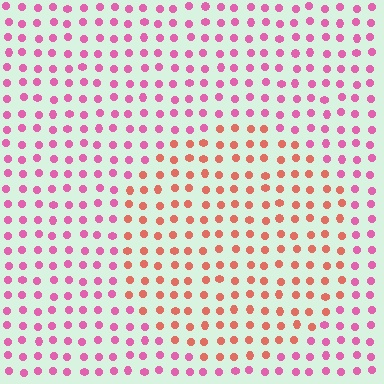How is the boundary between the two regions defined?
The boundary is defined purely by a slight shift in hue (about 42 degrees). Spacing, size, and orientation are identical on both sides.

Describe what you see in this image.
The image is filled with small pink elements in a uniform arrangement. A circle-shaped region is visible where the elements are tinted to a slightly different hue, forming a subtle color boundary.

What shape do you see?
I see a circle.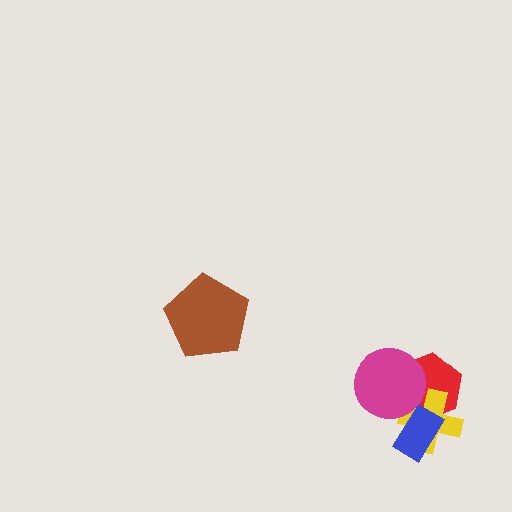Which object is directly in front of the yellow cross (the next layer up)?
The blue rectangle is directly in front of the yellow cross.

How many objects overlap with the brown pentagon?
0 objects overlap with the brown pentagon.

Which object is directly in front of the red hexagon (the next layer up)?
The yellow cross is directly in front of the red hexagon.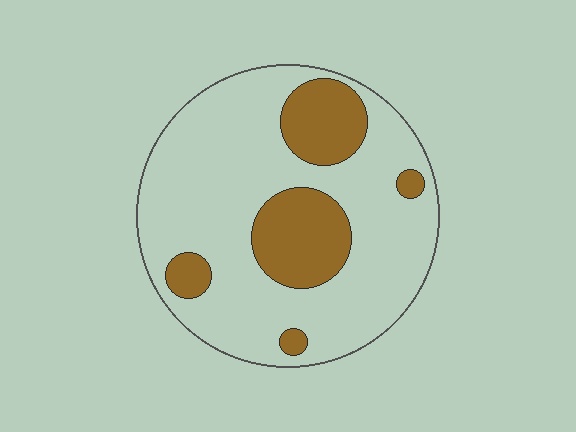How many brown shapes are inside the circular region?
5.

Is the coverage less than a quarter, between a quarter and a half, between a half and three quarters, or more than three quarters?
Less than a quarter.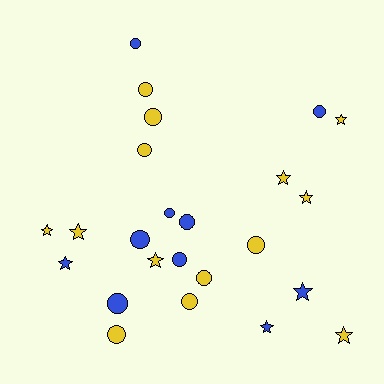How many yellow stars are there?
There are 7 yellow stars.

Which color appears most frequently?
Yellow, with 14 objects.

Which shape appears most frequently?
Circle, with 14 objects.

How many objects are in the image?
There are 24 objects.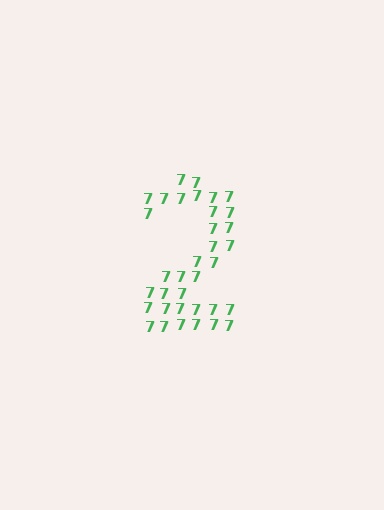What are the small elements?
The small elements are digit 7's.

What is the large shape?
The large shape is the digit 2.